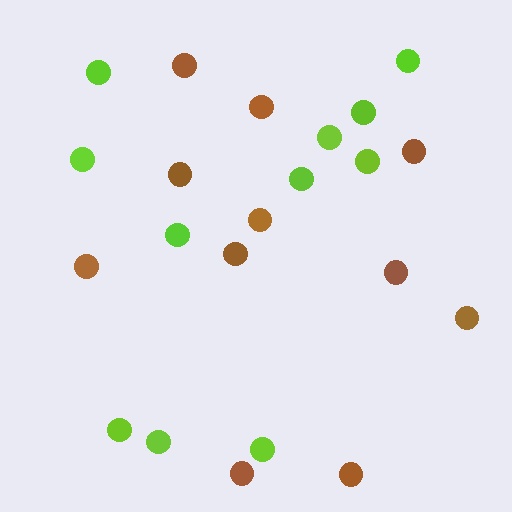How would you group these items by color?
There are 2 groups: one group of brown circles (11) and one group of lime circles (11).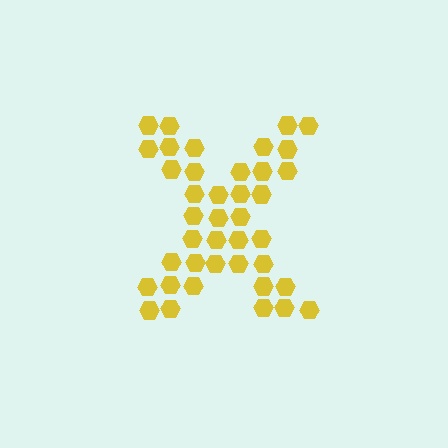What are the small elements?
The small elements are hexagons.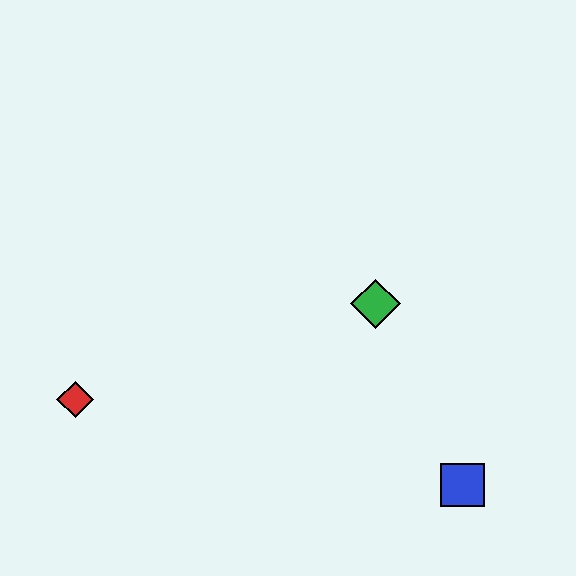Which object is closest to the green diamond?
The blue square is closest to the green diamond.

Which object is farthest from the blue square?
The red diamond is farthest from the blue square.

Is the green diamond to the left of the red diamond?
No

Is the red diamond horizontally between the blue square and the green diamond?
No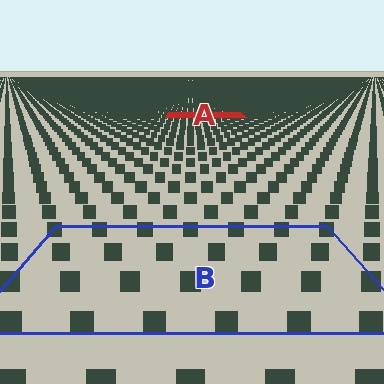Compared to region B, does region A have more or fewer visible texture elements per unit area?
Region A has more texture elements per unit area — they are packed more densely because it is farther away.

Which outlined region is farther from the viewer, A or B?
Region A is farther from the viewer — the texture elements inside it appear smaller and more densely packed.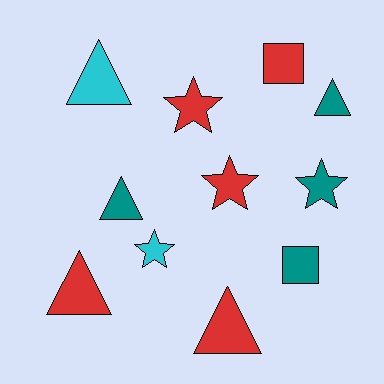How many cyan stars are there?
There is 1 cyan star.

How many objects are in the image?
There are 11 objects.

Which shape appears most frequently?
Triangle, with 5 objects.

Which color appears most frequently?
Red, with 5 objects.